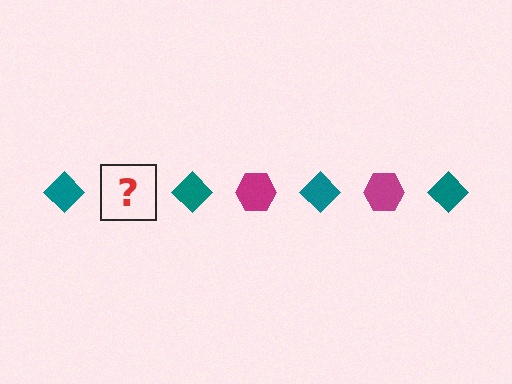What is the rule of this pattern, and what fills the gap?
The rule is that the pattern alternates between teal diamond and magenta hexagon. The gap should be filled with a magenta hexagon.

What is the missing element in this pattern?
The missing element is a magenta hexagon.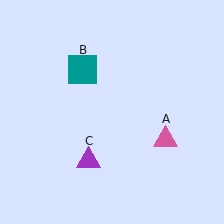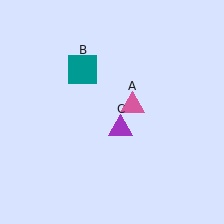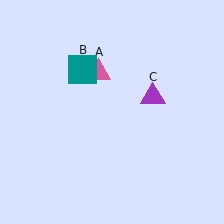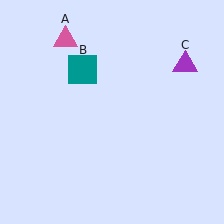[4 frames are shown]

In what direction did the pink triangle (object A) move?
The pink triangle (object A) moved up and to the left.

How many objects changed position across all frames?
2 objects changed position: pink triangle (object A), purple triangle (object C).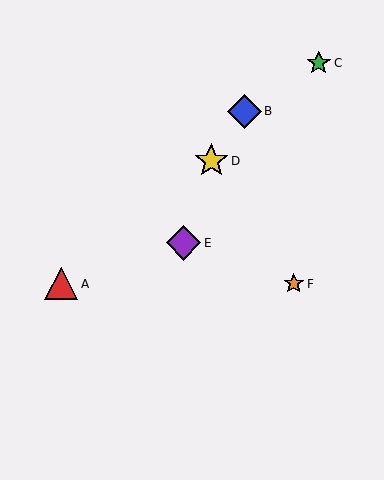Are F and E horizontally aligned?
No, F is at y≈284 and E is at y≈243.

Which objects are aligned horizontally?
Objects A, F are aligned horizontally.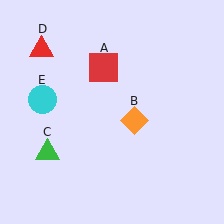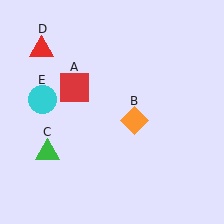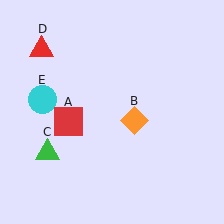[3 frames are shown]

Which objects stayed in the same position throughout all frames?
Orange diamond (object B) and green triangle (object C) and red triangle (object D) and cyan circle (object E) remained stationary.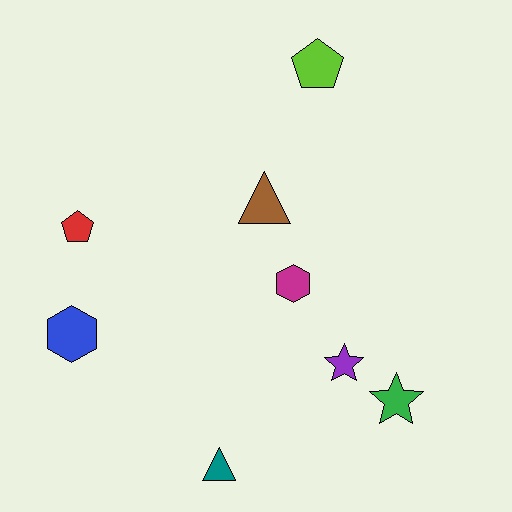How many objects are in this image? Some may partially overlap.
There are 8 objects.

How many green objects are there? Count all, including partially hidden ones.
There is 1 green object.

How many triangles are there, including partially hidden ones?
There are 2 triangles.